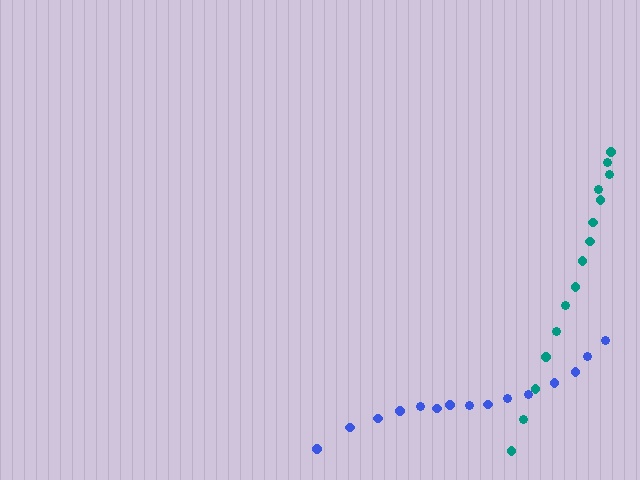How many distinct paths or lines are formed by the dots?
There are 2 distinct paths.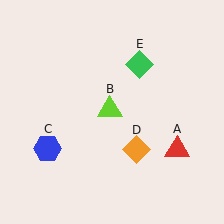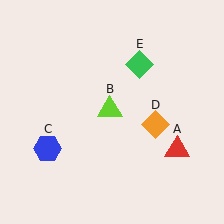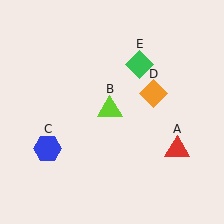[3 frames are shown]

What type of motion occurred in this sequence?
The orange diamond (object D) rotated counterclockwise around the center of the scene.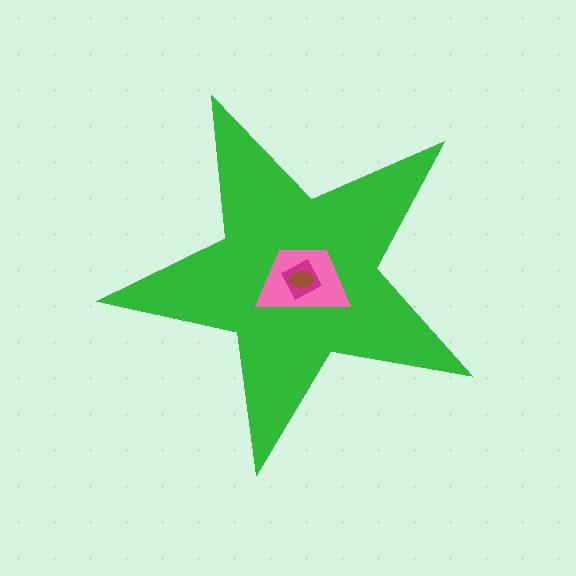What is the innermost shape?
The brown ellipse.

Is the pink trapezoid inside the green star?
Yes.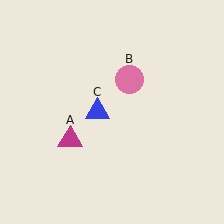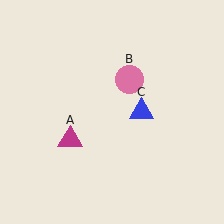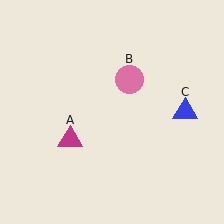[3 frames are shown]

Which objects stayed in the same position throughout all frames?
Magenta triangle (object A) and pink circle (object B) remained stationary.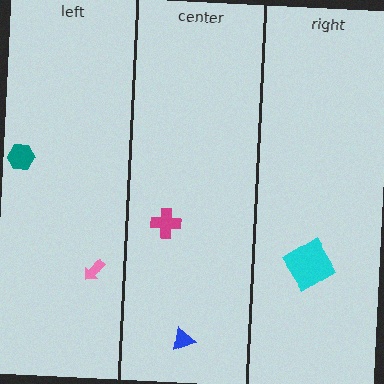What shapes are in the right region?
The cyan diamond.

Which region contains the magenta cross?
The center region.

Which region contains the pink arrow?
The left region.